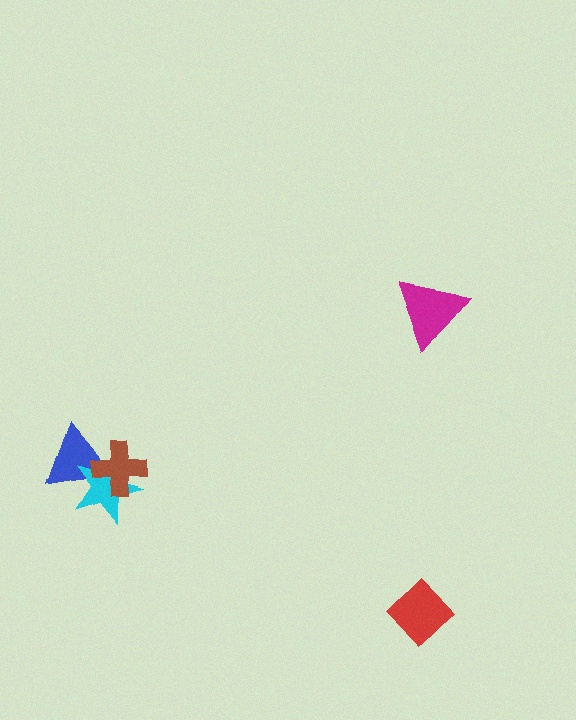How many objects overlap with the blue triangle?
2 objects overlap with the blue triangle.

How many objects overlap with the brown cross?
2 objects overlap with the brown cross.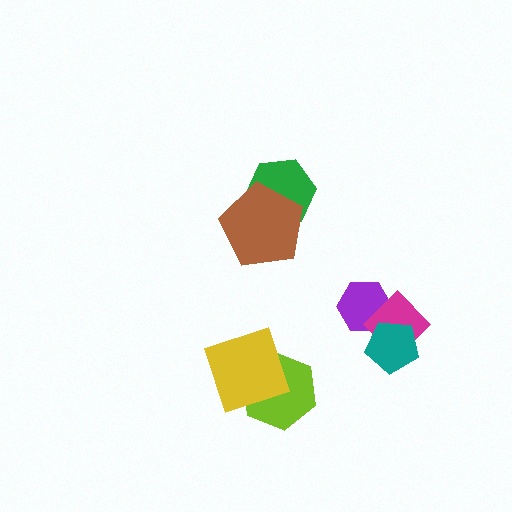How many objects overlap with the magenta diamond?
2 objects overlap with the magenta diamond.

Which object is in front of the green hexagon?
The brown pentagon is in front of the green hexagon.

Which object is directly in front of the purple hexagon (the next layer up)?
The magenta diamond is directly in front of the purple hexagon.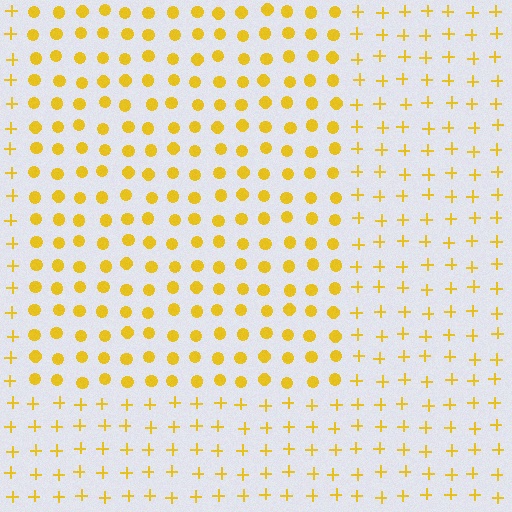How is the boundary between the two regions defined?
The boundary is defined by a change in element shape: circles inside vs. plus signs outside. All elements share the same color and spacing.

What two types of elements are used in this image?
The image uses circles inside the rectangle region and plus signs outside it.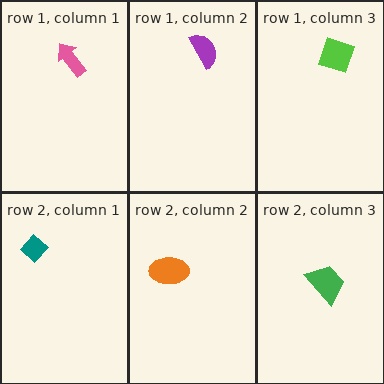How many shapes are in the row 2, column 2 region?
1.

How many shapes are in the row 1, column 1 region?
1.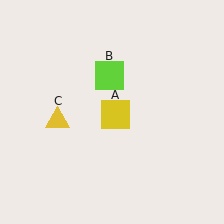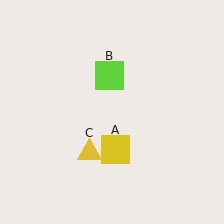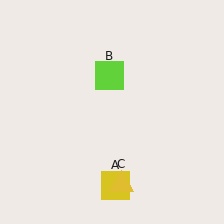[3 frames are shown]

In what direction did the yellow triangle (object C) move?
The yellow triangle (object C) moved down and to the right.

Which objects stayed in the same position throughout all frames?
Lime square (object B) remained stationary.